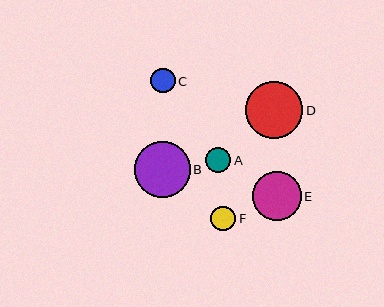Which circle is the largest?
Circle D is the largest with a size of approximately 57 pixels.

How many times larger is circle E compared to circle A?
Circle E is approximately 2.0 times the size of circle A.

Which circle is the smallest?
Circle C is the smallest with a size of approximately 24 pixels.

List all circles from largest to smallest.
From largest to smallest: D, B, E, A, F, C.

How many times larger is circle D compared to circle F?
Circle D is approximately 2.3 times the size of circle F.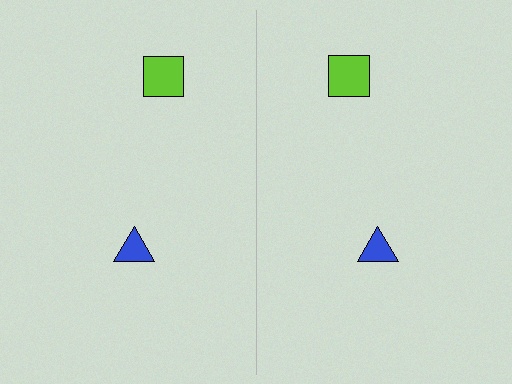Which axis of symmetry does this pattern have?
The pattern has a vertical axis of symmetry running through the center of the image.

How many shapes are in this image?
There are 4 shapes in this image.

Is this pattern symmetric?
Yes, this pattern has bilateral (reflection) symmetry.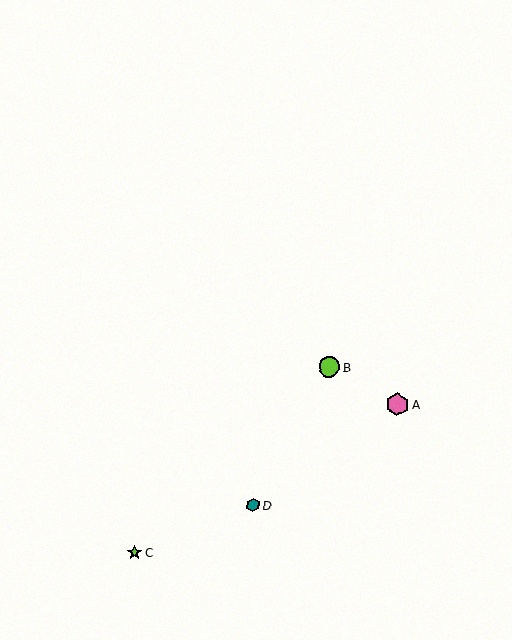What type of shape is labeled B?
Shape B is a lime circle.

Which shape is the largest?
The pink hexagon (labeled A) is the largest.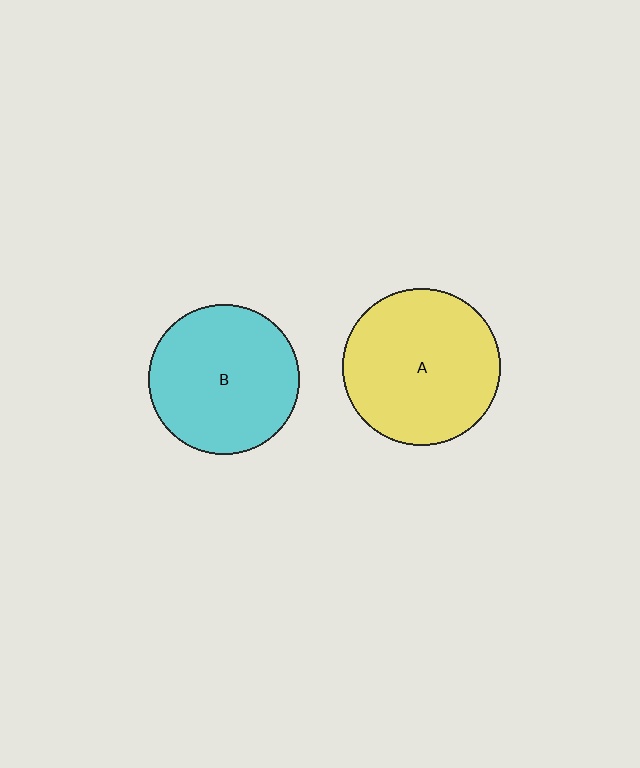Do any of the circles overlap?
No, none of the circles overlap.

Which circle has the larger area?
Circle A (yellow).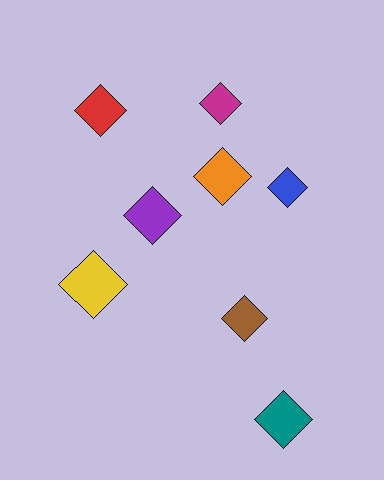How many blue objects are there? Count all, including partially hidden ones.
There is 1 blue object.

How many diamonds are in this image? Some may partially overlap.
There are 8 diamonds.